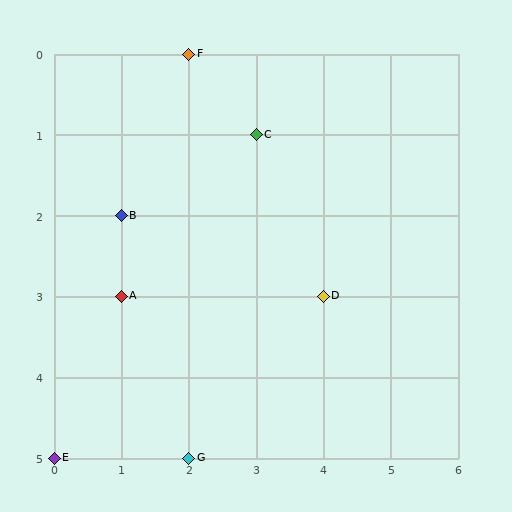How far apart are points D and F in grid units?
Points D and F are 2 columns and 3 rows apart (about 3.6 grid units diagonally).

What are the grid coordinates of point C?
Point C is at grid coordinates (3, 1).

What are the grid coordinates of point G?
Point G is at grid coordinates (2, 5).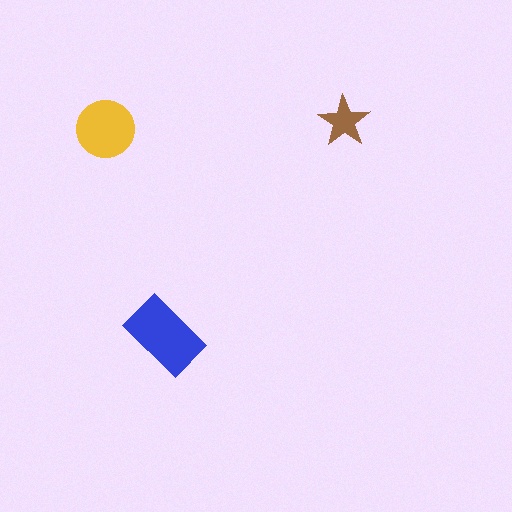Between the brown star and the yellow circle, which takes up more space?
The yellow circle.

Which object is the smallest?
The brown star.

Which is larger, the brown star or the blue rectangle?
The blue rectangle.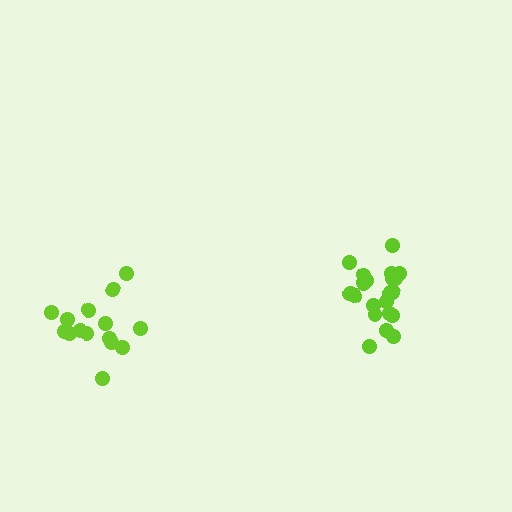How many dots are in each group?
Group 1: 15 dots, Group 2: 21 dots (36 total).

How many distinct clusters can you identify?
There are 2 distinct clusters.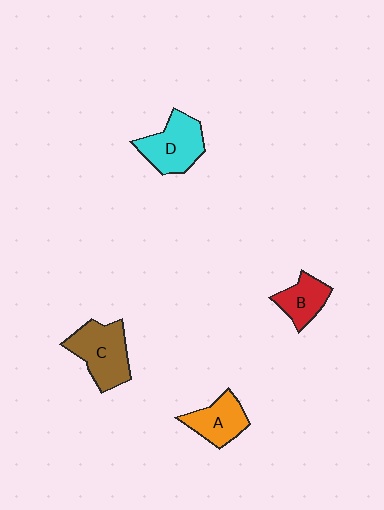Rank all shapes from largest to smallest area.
From largest to smallest: C (brown), D (cyan), A (orange), B (red).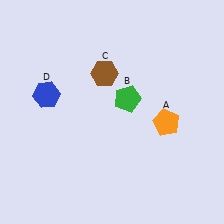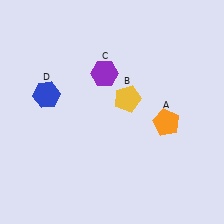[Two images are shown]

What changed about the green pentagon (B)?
In Image 1, B is green. In Image 2, it changed to yellow.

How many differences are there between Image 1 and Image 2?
There are 2 differences between the two images.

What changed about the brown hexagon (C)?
In Image 1, C is brown. In Image 2, it changed to purple.